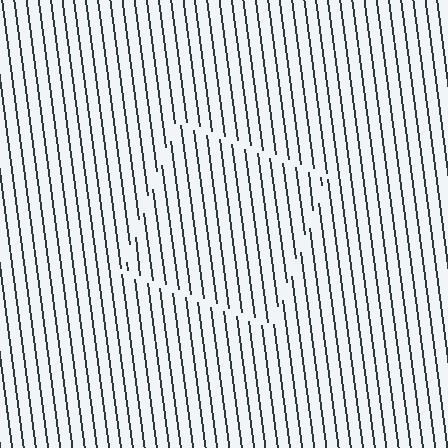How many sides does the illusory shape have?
4 sides — the line-ends trace a square.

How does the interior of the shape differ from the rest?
The interior of the shape contains the same grating, shifted by half a period — the contour is defined by the phase discontinuity where line-ends from the inner and outer gratings abut.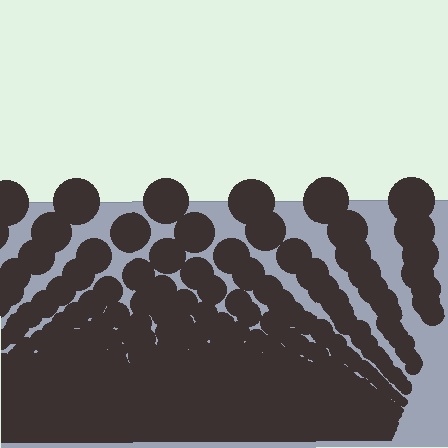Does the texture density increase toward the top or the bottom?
Density increases toward the bottom.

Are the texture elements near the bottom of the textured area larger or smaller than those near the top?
Smaller. The gradient is inverted — elements near the bottom are smaller and denser.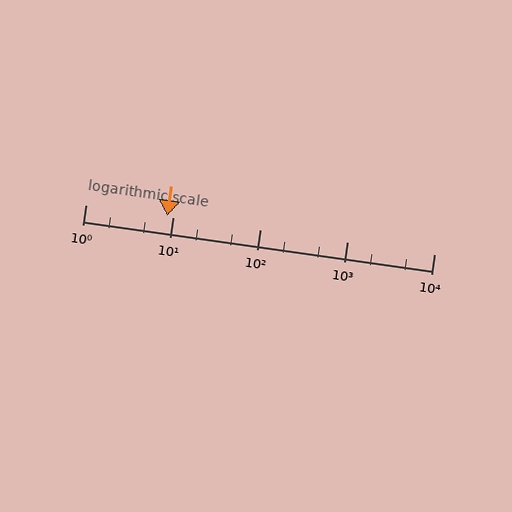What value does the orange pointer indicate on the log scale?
The pointer indicates approximately 8.7.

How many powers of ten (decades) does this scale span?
The scale spans 4 decades, from 1 to 10000.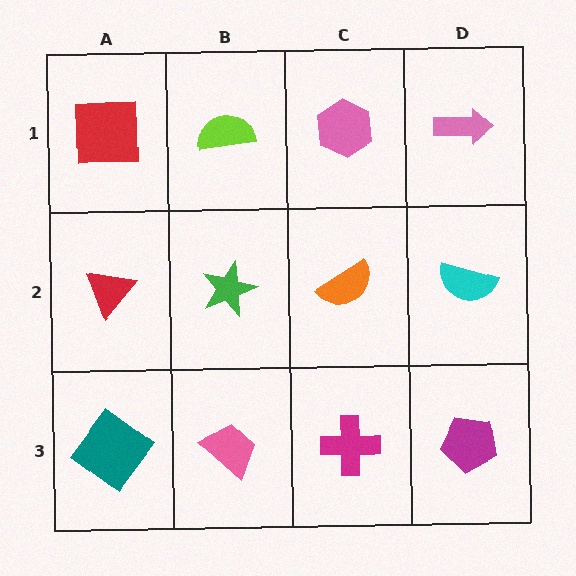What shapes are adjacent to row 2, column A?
A red square (row 1, column A), a teal diamond (row 3, column A), a green star (row 2, column B).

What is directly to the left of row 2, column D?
An orange semicircle.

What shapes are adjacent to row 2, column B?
A lime semicircle (row 1, column B), a pink trapezoid (row 3, column B), a red triangle (row 2, column A), an orange semicircle (row 2, column C).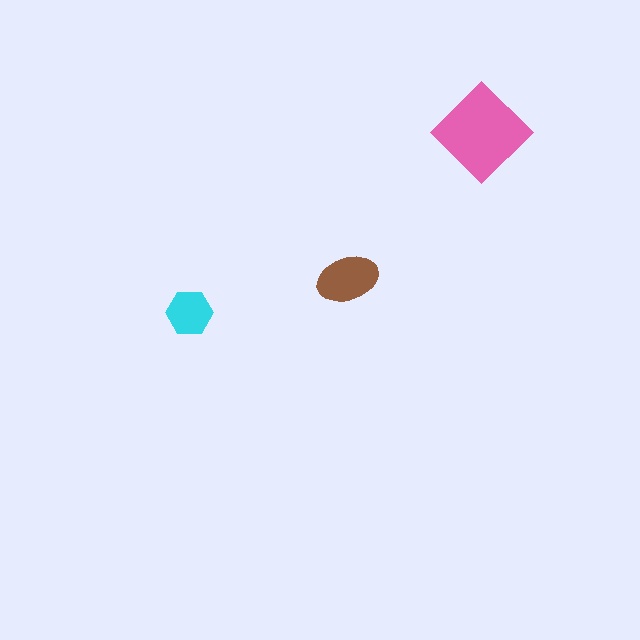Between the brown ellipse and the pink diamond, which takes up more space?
The pink diamond.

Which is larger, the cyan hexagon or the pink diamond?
The pink diamond.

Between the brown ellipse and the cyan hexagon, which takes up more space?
The brown ellipse.